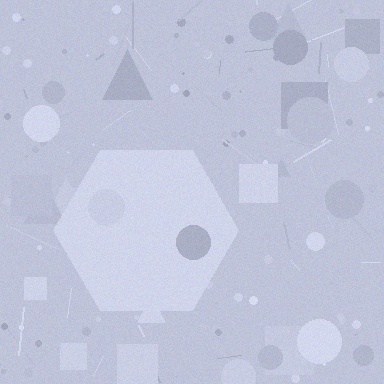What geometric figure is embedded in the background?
A hexagon is embedded in the background.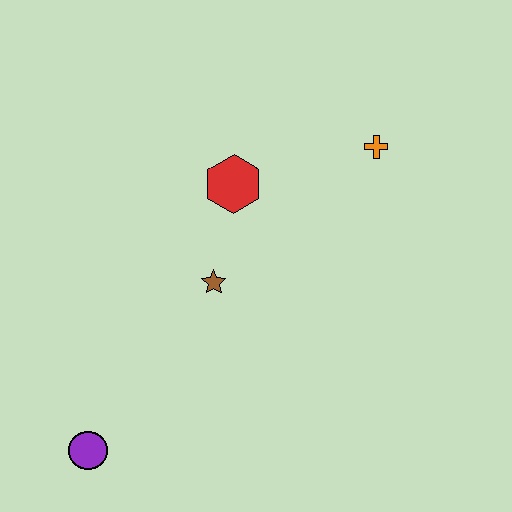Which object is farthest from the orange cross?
The purple circle is farthest from the orange cross.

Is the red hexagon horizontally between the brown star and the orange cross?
Yes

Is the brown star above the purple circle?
Yes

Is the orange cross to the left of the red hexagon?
No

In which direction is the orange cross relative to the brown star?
The orange cross is to the right of the brown star.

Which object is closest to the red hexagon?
The brown star is closest to the red hexagon.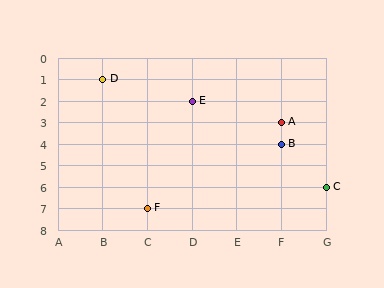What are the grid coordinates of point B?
Point B is at grid coordinates (F, 4).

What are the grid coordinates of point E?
Point E is at grid coordinates (D, 2).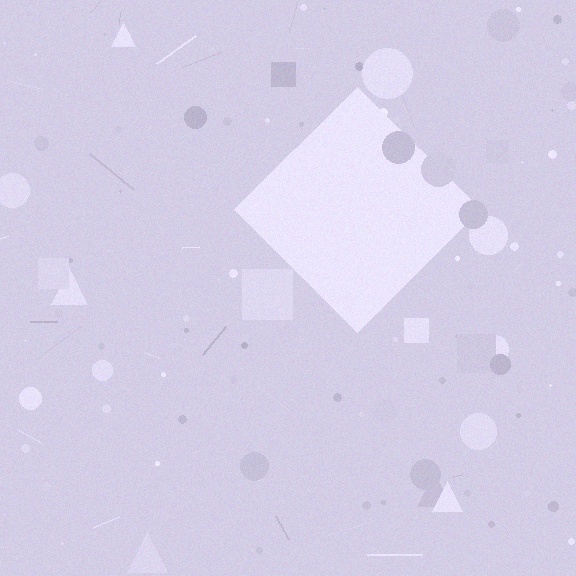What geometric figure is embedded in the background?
A diamond is embedded in the background.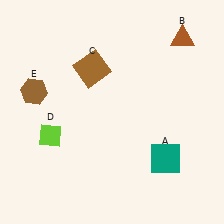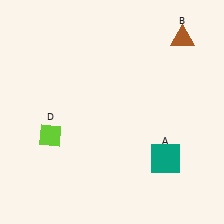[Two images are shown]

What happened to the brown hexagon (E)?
The brown hexagon (E) was removed in Image 2. It was in the top-left area of Image 1.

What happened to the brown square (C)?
The brown square (C) was removed in Image 2. It was in the top-left area of Image 1.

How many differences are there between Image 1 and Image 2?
There are 2 differences between the two images.